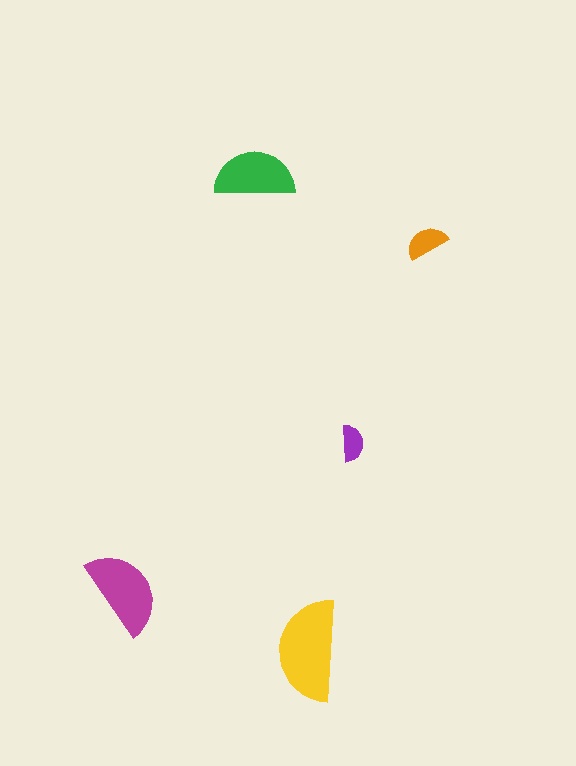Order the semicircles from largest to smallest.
the yellow one, the magenta one, the green one, the orange one, the purple one.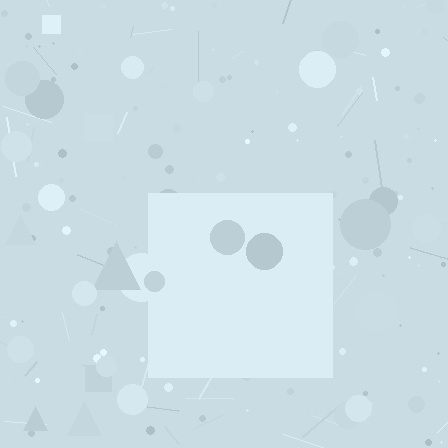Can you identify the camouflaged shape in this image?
The camouflaged shape is a square.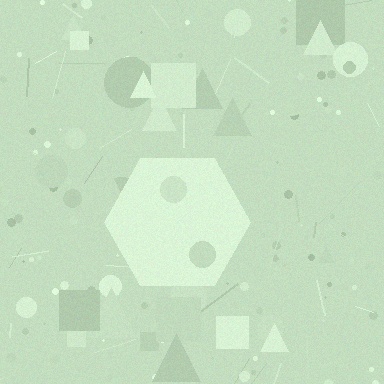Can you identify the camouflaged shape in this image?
The camouflaged shape is a hexagon.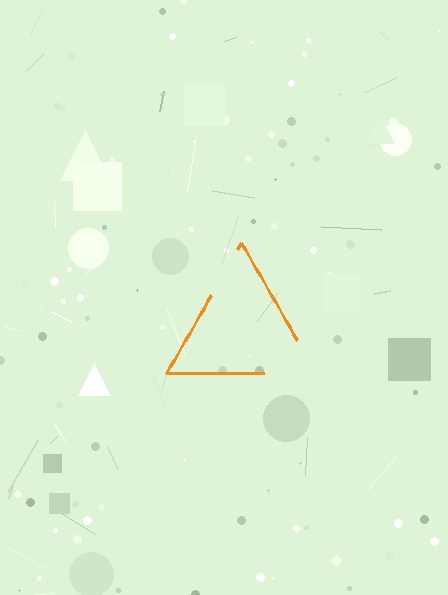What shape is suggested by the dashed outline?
The dashed outline suggests a triangle.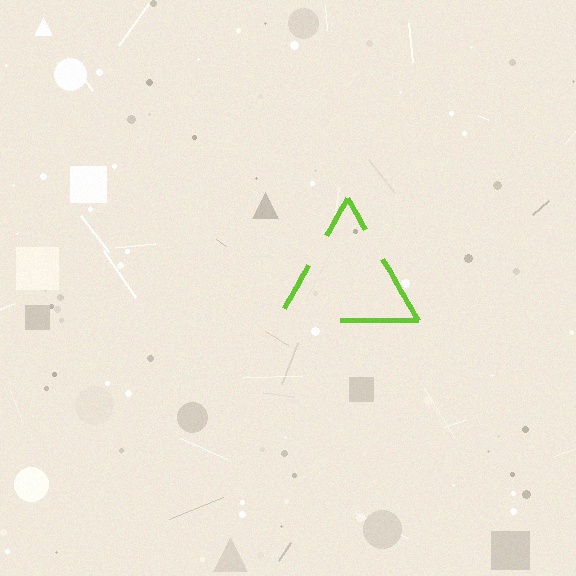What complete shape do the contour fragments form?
The contour fragments form a triangle.